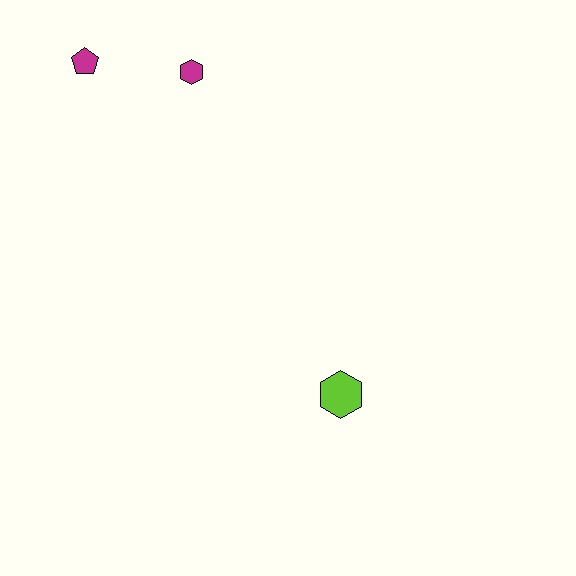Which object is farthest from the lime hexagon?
The magenta pentagon is farthest from the lime hexagon.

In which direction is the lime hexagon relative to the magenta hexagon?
The lime hexagon is below the magenta hexagon.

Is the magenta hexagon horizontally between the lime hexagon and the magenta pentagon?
Yes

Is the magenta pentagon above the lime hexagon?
Yes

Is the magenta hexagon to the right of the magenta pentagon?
Yes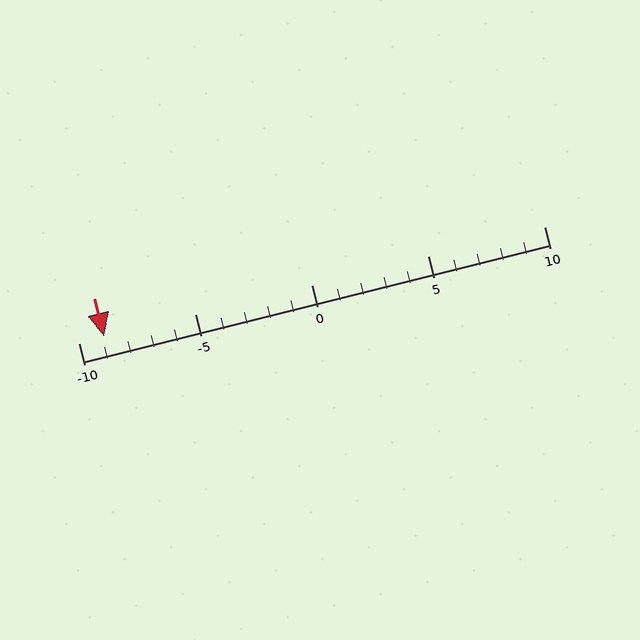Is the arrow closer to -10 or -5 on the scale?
The arrow is closer to -10.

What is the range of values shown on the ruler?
The ruler shows values from -10 to 10.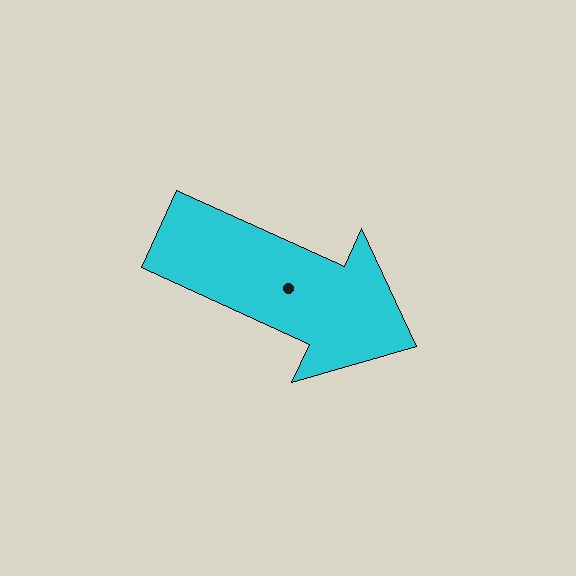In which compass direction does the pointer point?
Southeast.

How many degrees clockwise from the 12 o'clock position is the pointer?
Approximately 114 degrees.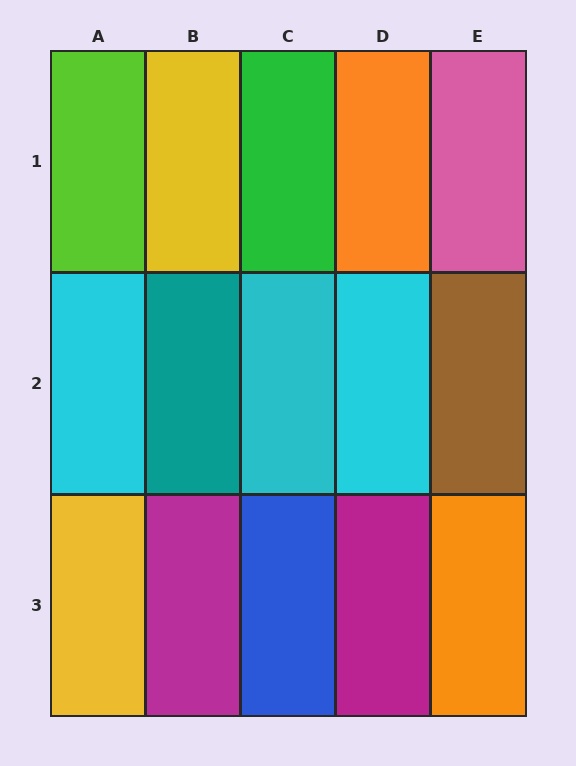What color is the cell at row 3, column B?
Magenta.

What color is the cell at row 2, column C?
Cyan.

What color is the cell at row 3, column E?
Orange.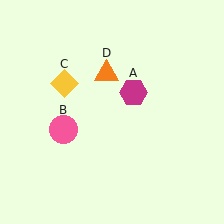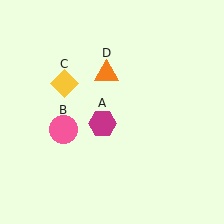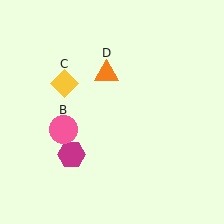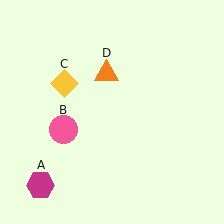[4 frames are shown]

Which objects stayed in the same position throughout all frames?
Pink circle (object B) and yellow diamond (object C) and orange triangle (object D) remained stationary.